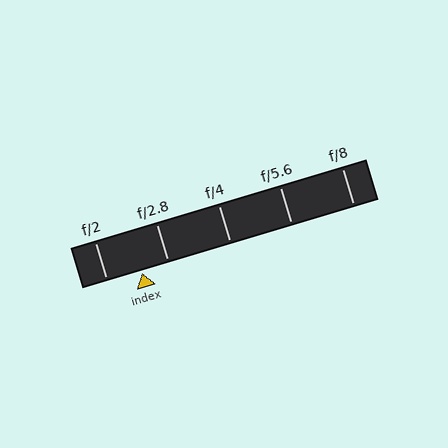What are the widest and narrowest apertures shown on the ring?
The widest aperture shown is f/2 and the narrowest is f/8.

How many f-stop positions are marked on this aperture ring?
There are 5 f-stop positions marked.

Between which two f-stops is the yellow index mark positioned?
The index mark is between f/2 and f/2.8.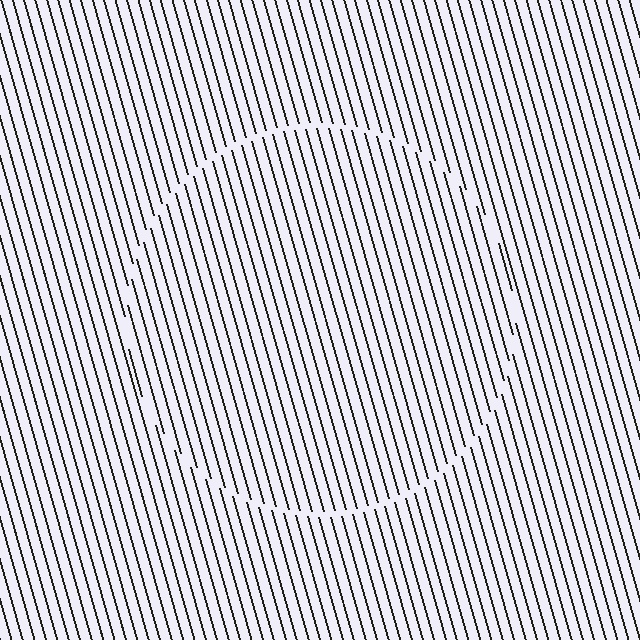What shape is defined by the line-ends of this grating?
An illusory circle. The interior of the shape contains the same grating, shifted by half a period — the contour is defined by the phase discontinuity where line-ends from the inner and outer gratings abut.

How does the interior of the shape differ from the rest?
The interior of the shape contains the same grating, shifted by half a period — the contour is defined by the phase discontinuity where line-ends from the inner and outer gratings abut.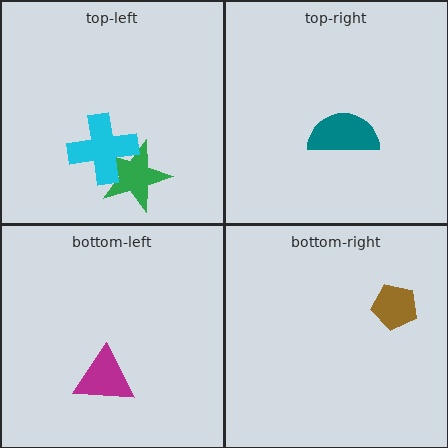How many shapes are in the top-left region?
2.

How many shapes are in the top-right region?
1.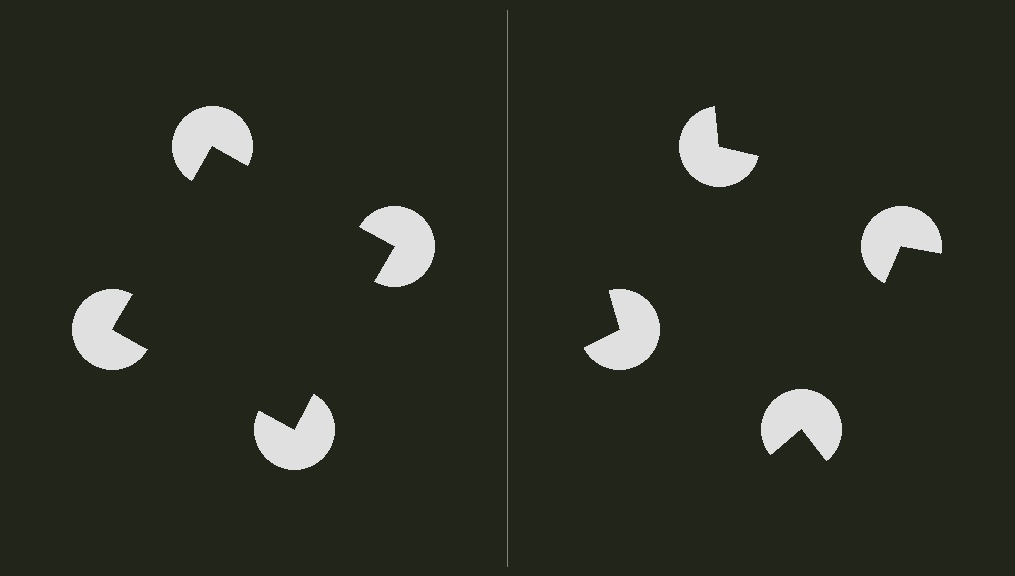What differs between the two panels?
The pac-man discs are positioned identically on both sides; only the wedge orientations differ. On the left they align to a square; on the right they are misaligned.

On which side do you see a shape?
An illusory square appears on the left side. On the right side the wedge cuts are rotated, so no coherent shape forms.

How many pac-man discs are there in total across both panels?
8 — 4 on each side.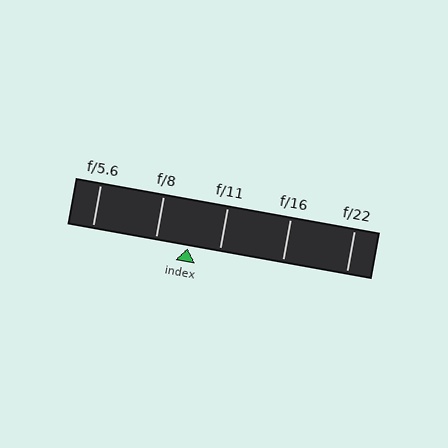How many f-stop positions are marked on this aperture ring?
There are 5 f-stop positions marked.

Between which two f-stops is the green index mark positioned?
The index mark is between f/8 and f/11.